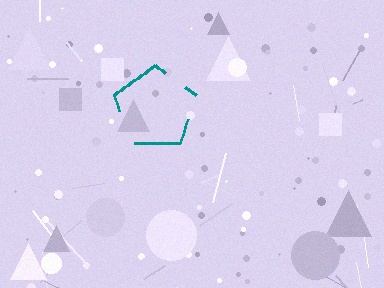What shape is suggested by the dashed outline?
The dashed outline suggests a pentagon.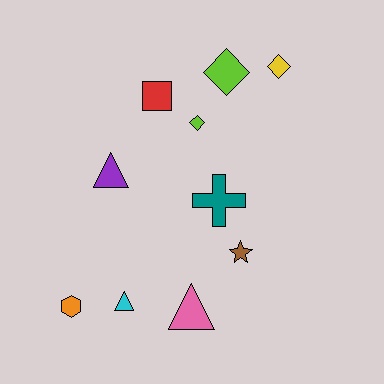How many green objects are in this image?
There are no green objects.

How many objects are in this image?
There are 10 objects.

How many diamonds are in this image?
There are 3 diamonds.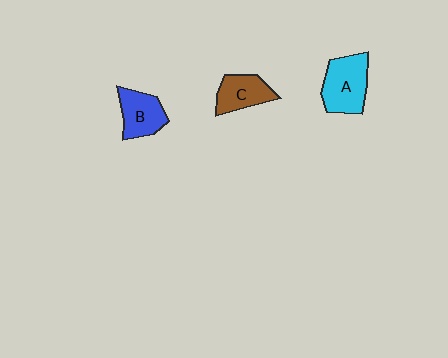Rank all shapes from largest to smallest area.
From largest to smallest: A (cyan), B (blue), C (brown).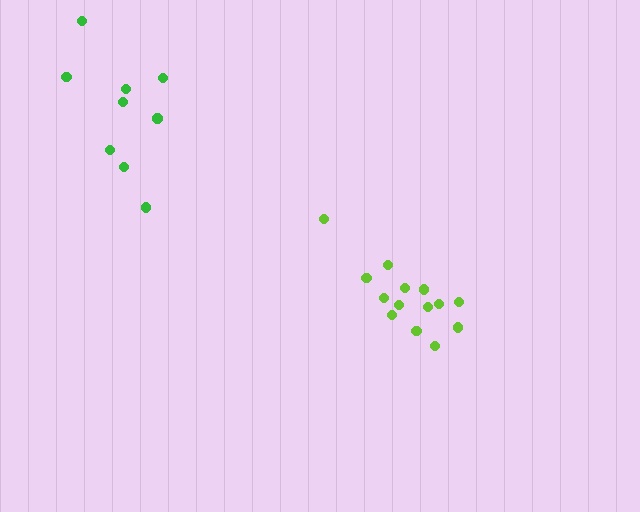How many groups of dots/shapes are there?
There are 2 groups.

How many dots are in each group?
Group 1: 14 dots, Group 2: 9 dots (23 total).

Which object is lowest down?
The lime cluster is bottommost.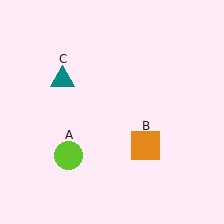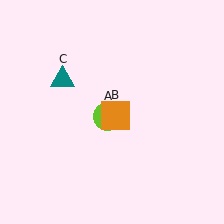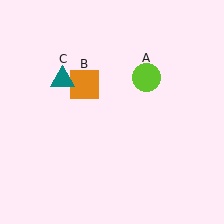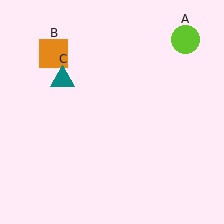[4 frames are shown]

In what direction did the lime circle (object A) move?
The lime circle (object A) moved up and to the right.